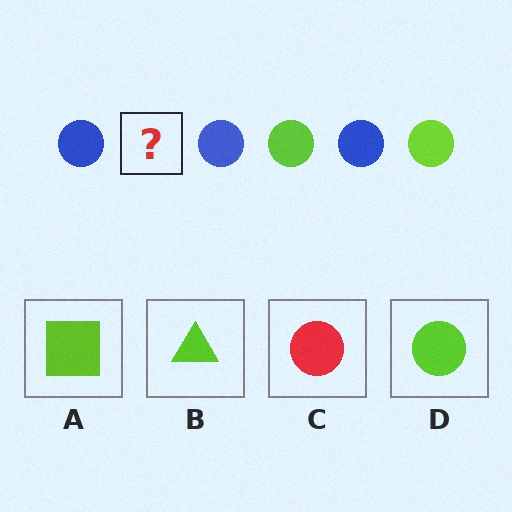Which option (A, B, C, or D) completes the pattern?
D.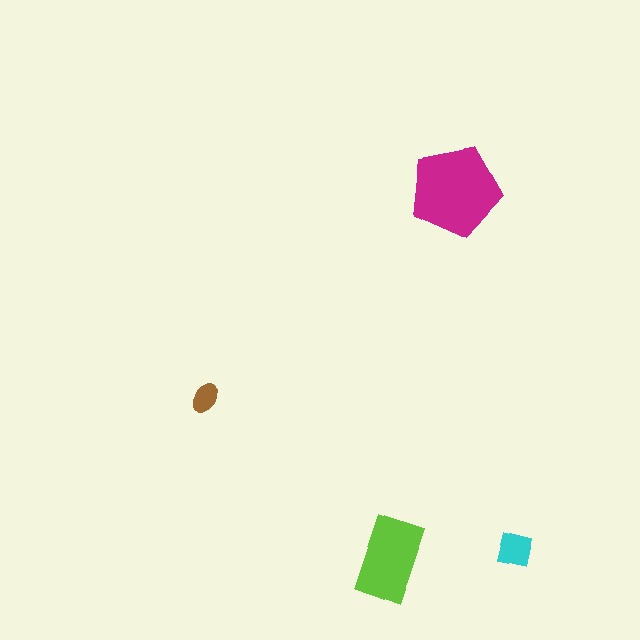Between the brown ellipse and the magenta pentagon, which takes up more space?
The magenta pentagon.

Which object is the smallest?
The brown ellipse.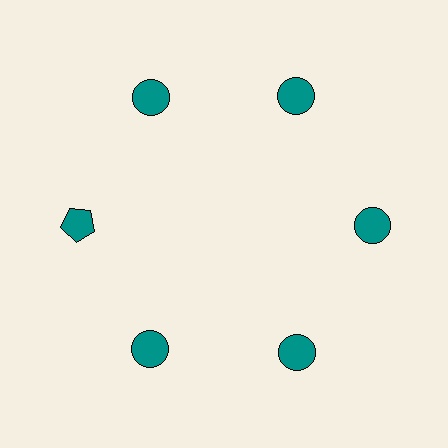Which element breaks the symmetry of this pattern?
The teal pentagon at roughly the 9 o'clock position breaks the symmetry. All other shapes are teal circles.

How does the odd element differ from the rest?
It has a different shape: pentagon instead of circle.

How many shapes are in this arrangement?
There are 6 shapes arranged in a ring pattern.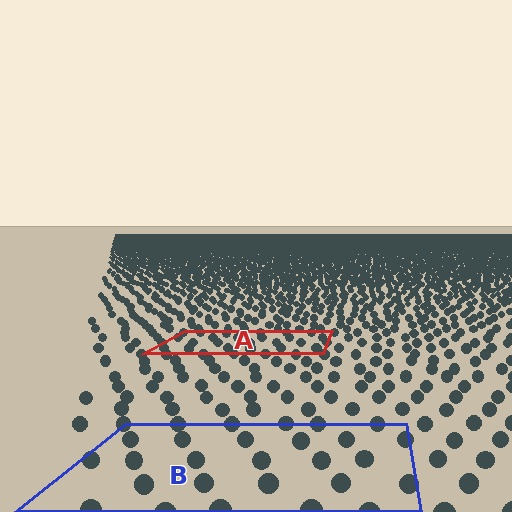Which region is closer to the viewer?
Region B is closer. The texture elements there are larger and more spread out.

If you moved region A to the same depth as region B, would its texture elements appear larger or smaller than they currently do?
They would appear larger. At a closer depth, the same texture elements are projected at a bigger on-screen size.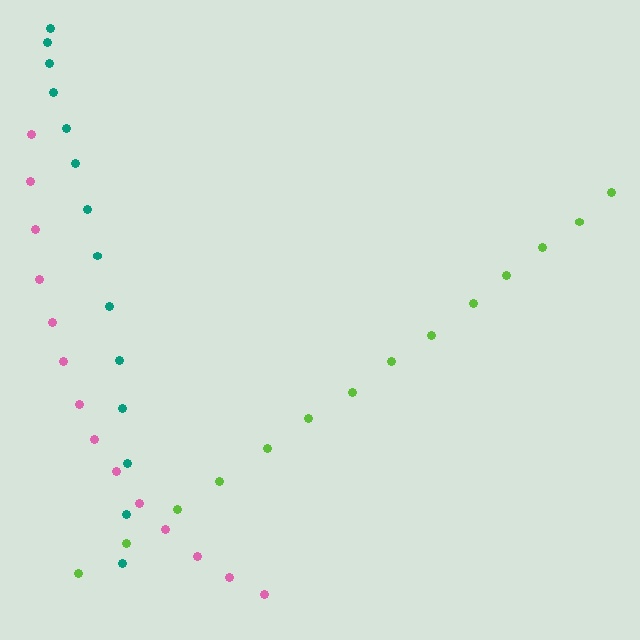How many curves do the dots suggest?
There are 3 distinct paths.